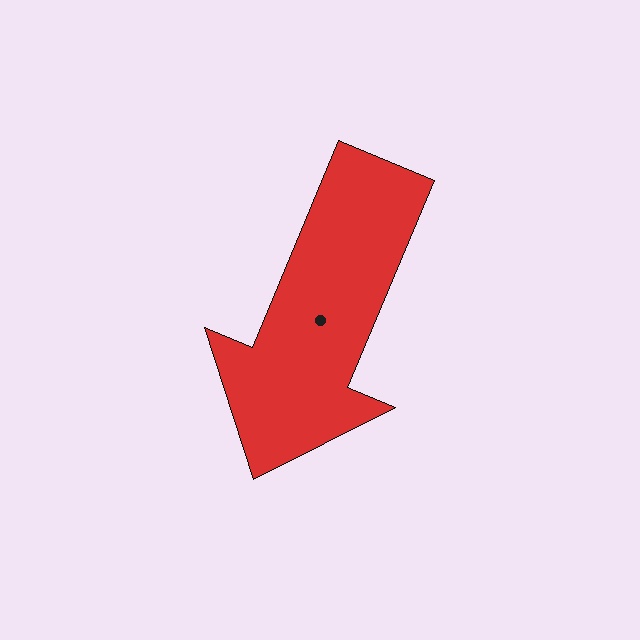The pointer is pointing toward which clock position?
Roughly 7 o'clock.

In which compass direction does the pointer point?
Southwest.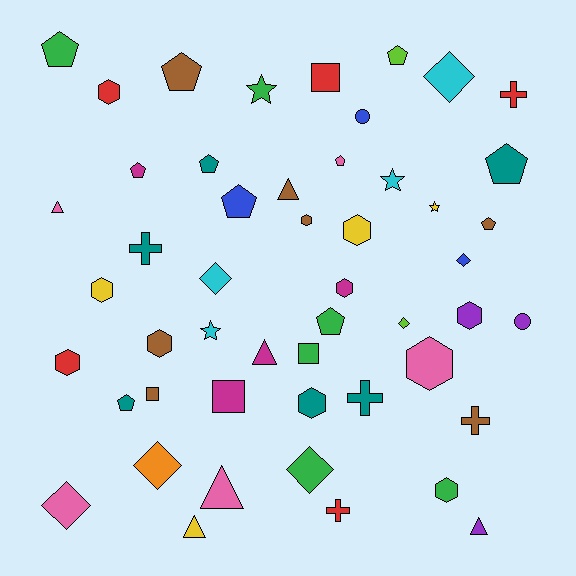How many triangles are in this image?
There are 6 triangles.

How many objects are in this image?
There are 50 objects.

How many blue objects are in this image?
There are 3 blue objects.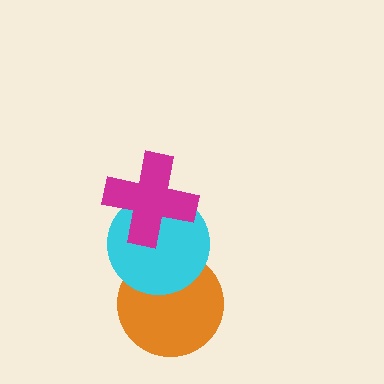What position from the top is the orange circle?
The orange circle is 3rd from the top.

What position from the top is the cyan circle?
The cyan circle is 2nd from the top.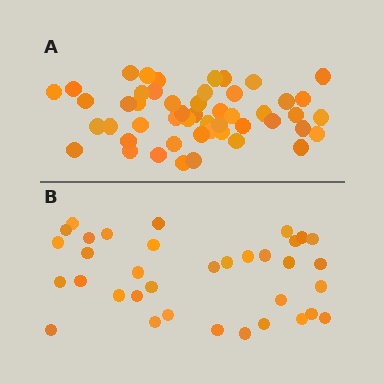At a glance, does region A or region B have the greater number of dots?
Region A (the top region) has more dots.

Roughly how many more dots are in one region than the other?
Region A has approximately 15 more dots than region B.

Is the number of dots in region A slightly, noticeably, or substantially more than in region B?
Region A has noticeably more, but not dramatically so. The ratio is roughly 1.4 to 1.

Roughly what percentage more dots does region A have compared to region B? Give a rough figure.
About 45% more.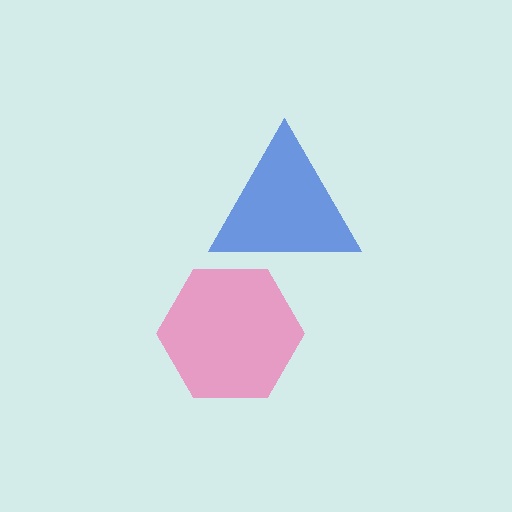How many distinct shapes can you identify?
There are 2 distinct shapes: a blue triangle, a pink hexagon.